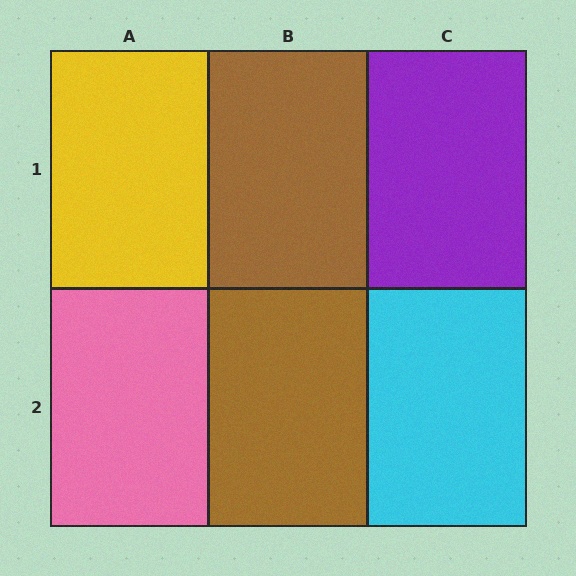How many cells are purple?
1 cell is purple.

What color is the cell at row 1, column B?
Brown.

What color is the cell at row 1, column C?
Purple.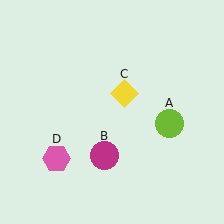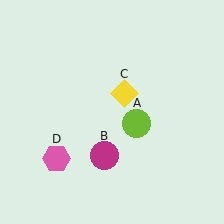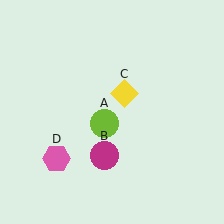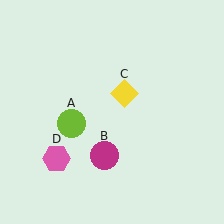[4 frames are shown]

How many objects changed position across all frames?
1 object changed position: lime circle (object A).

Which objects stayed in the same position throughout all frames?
Magenta circle (object B) and yellow diamond (object C) and pink hexagon (object D) remained stationary.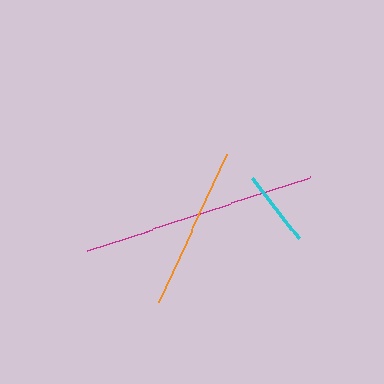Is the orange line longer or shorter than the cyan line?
The orange line is longer than the cyan line.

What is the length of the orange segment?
The orange segment is approximately 163 pixels long.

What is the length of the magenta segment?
The magenta segment is approximately 235 pixels long.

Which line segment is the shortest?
The cyan line is the shortest at approximately 76 pixels.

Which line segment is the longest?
The magenta line is the longest at approximately 235 pixels.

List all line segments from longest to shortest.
From longest to shortest: magenta, orange, cyan.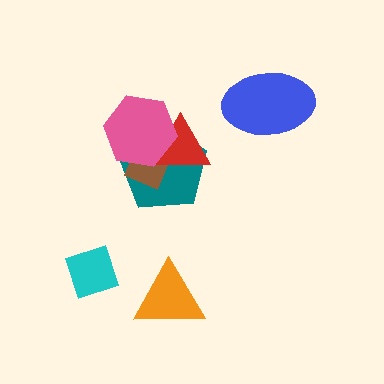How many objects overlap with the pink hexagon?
3 objects overlap with the pink hexagon.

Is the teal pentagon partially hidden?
Yes, it is partially covered by another shape.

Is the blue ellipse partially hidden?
No, no other shape covers it.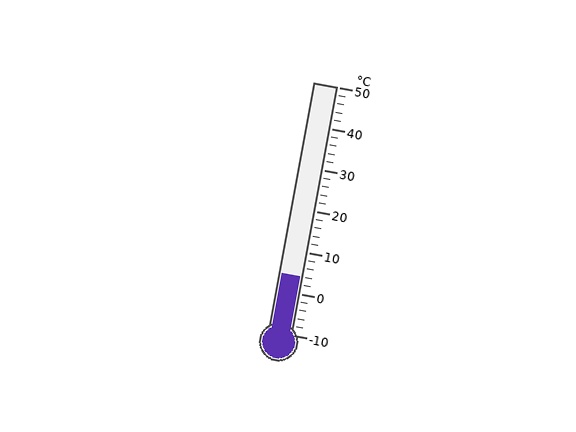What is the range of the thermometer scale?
The thermometer scale ranges from -10°C to 50°C.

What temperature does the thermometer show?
The thermometer shows approximately 4°C.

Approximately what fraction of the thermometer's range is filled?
The thermometer is filled to approximately 25% of its range.